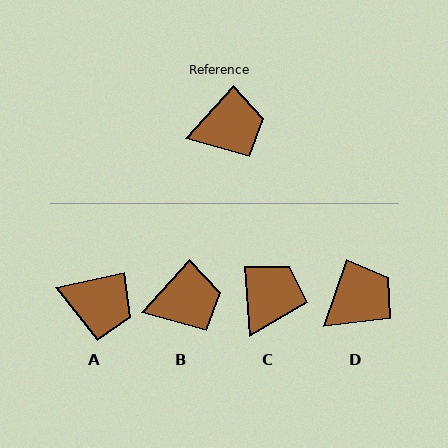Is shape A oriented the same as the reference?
No, it is off by about 35 degrees.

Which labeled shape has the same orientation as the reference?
B.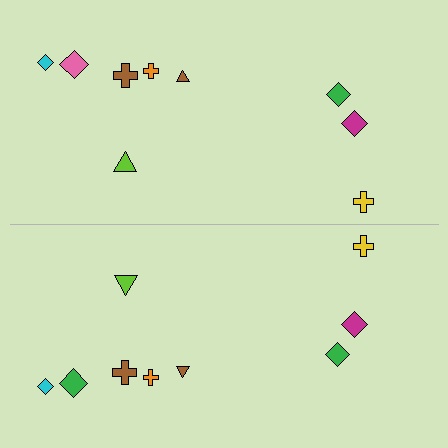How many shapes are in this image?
There are 18 shapes in this image.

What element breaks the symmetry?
The green diamond on the bottom side breaks the symmetry — its mirror counterpart is pink.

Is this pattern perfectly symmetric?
No, the pattern is not perfectly symmetric. The green diamond on the bottom side breaks the symmetry — its mirror counterpart is pink.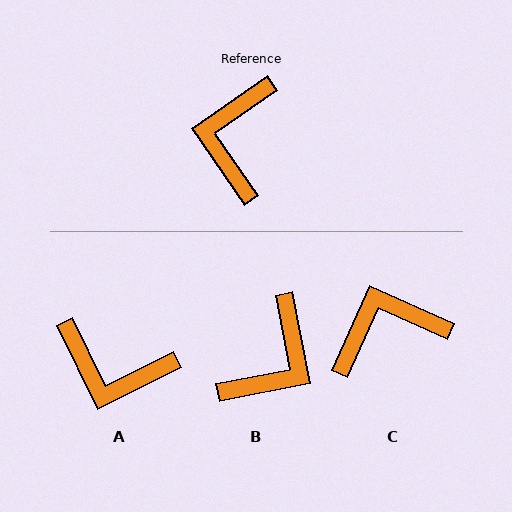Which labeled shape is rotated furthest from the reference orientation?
B, about 157 degrees away.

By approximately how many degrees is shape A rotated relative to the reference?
Approximately 82 degrees counter-clockwise.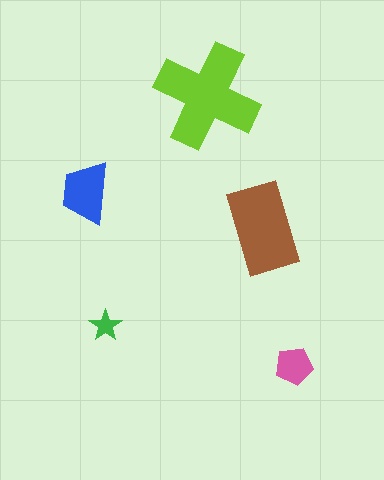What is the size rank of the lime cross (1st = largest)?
1st.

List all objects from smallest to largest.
The green star, the pink pentagon, the blue trapezoid, the brown rectangle, the lime cross.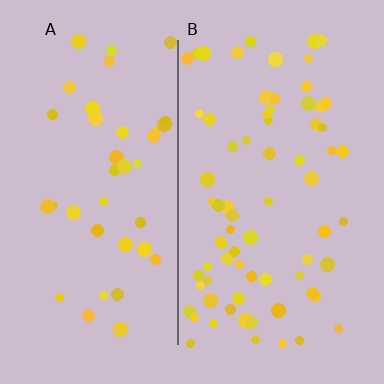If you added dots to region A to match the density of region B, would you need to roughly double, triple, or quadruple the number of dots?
Approximately double.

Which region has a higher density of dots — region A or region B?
B (the right).